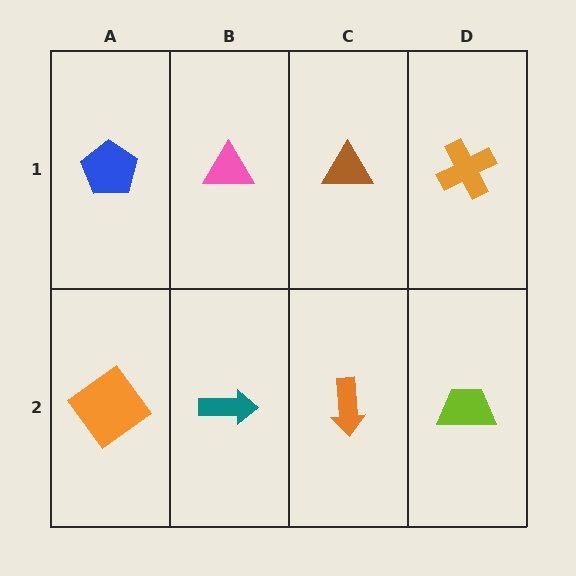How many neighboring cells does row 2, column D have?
2.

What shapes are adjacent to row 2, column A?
A blue pentagon (row 1, column A), a teal arrow (row 2, column B).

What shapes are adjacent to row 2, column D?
An orange cross (row 1, column D), an orange arrow (row 2, column C).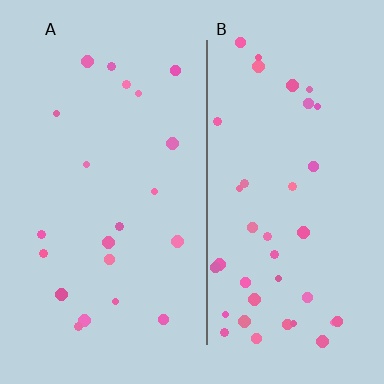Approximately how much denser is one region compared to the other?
Approximately 1.9× — region B over region A.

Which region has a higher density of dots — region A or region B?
B (the right).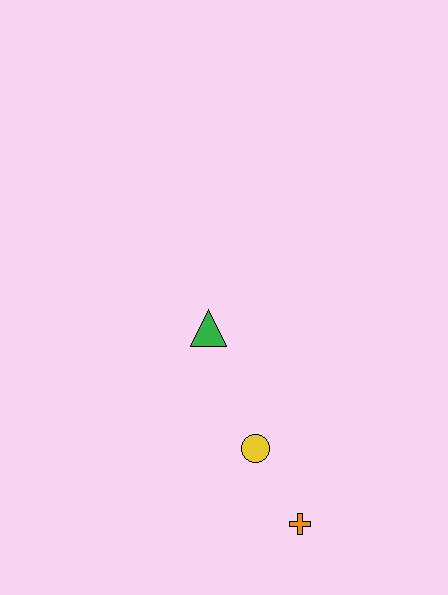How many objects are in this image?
There are 3 objects.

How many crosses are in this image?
There is 1 cross.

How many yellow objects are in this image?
There is 1 yellow object.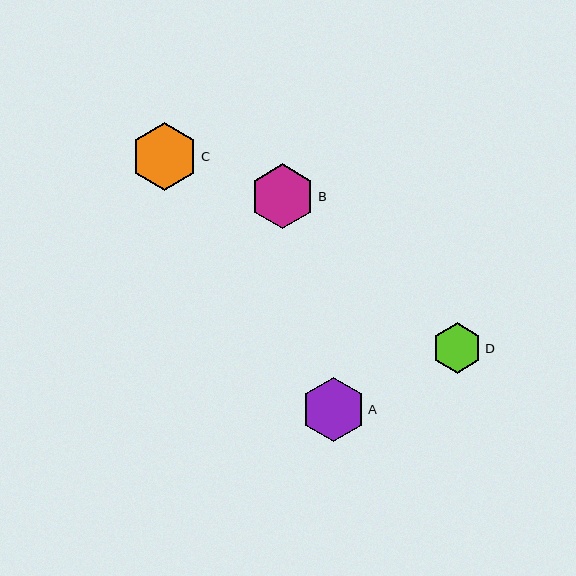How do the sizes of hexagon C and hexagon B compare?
Hexagon C and hexagon B are approximately the same size.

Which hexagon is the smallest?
Hexagon D is the smallest with a size of approximately 51 pixels.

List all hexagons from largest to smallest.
From largest to smallest: C, B, A, D.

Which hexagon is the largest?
Hexagon C is the largest with a size of approximately 67 pixels.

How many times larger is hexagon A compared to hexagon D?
Hexagon A is approximately 1.3 times the size of hexagon D.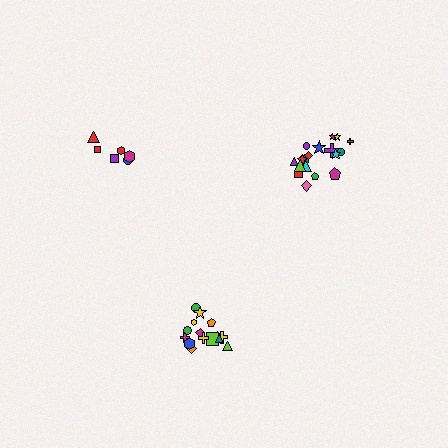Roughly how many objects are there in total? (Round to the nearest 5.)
Roughly 40 objects in total.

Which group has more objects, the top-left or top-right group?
The top-right group.